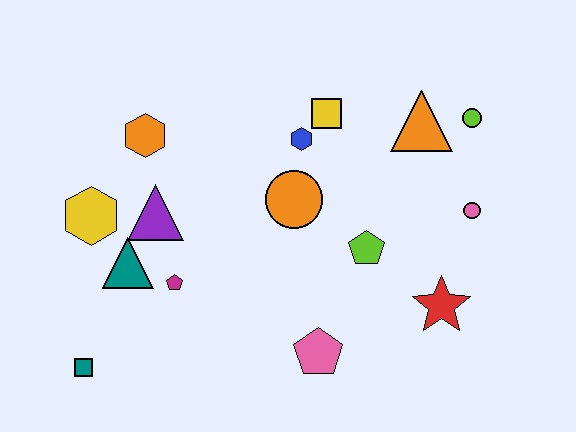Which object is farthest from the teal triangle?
The lime circle is farthest from the teal triangle.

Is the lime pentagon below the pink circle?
Yes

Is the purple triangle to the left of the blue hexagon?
Yes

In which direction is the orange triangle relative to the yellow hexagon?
The orange triangle is to the right of the yellow hexagon.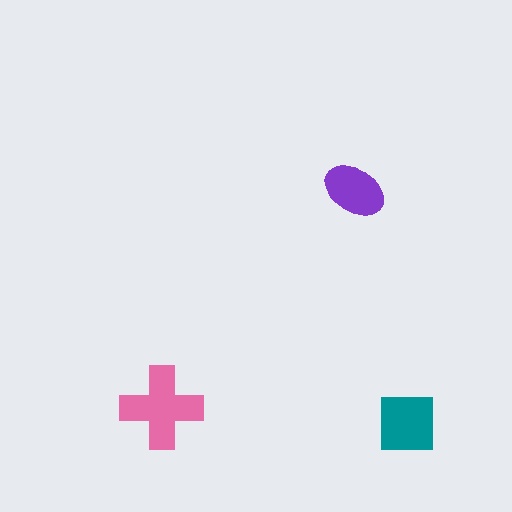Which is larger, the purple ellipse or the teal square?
The teal square.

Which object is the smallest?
The purple ellipse.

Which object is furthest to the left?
The pink cross is leftmost.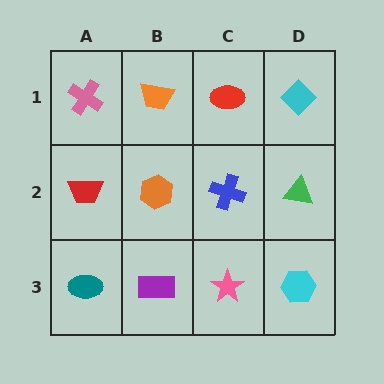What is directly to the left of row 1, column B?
A pink cross.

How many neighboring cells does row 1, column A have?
2.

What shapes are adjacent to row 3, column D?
A green triangle (row 2, column D), a pink star (row 3, column C).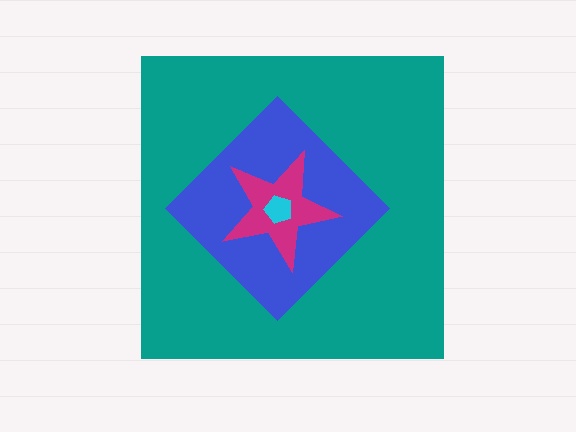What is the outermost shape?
The teal square.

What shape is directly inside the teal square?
The blue diamond.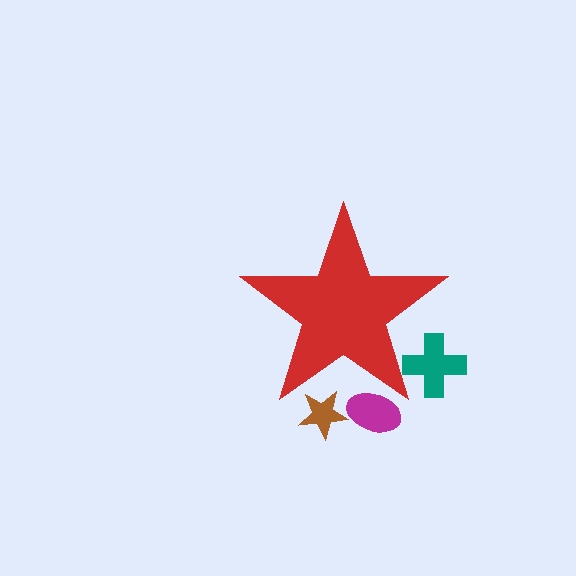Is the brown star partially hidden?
Yes, the brown star is partially hidden behind the red star.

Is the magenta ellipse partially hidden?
Yes, the magenta ellipse is partially hidden behind the red star.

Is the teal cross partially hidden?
Yes, the teal cross is partially hidden behind the red star.